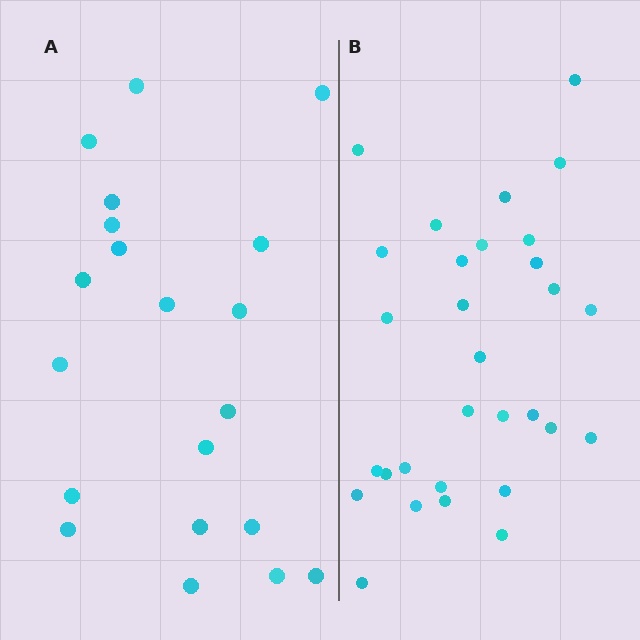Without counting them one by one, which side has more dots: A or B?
Region B (the right region) has more dots.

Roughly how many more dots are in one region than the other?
Region B has roughly 10 or so more dots than region A.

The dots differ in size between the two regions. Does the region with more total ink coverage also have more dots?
No. Region A has more total ink coverage because its dots are larger, but region B actually contains more individual dots. Total area can be misleading — the number of items is what matters here.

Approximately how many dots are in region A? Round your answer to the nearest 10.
About 20 dots.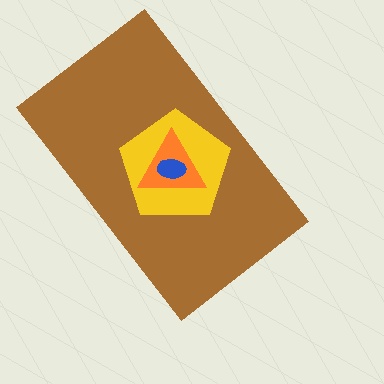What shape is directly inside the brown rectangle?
The yellow pentagon.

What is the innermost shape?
The blue ellipse.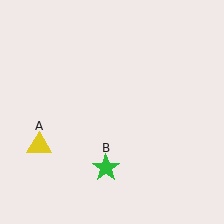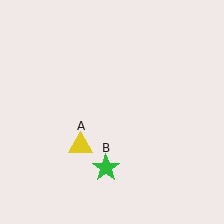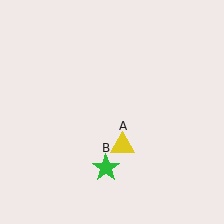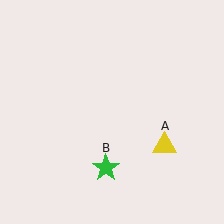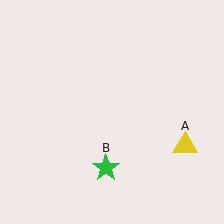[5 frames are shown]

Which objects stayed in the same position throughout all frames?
Green star (object B) remained stationary.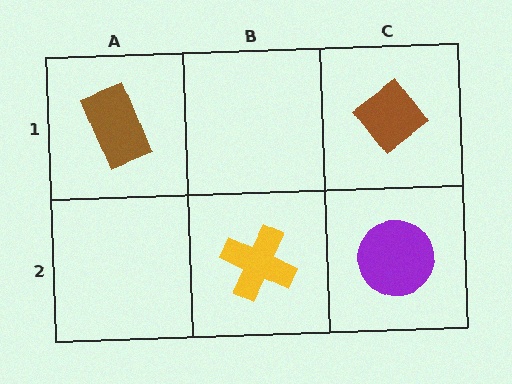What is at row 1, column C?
A brown diamond.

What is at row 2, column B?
A yellow cross.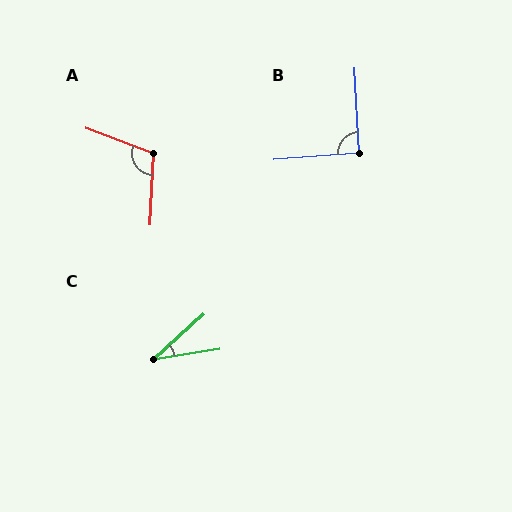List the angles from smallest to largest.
C (33°), B (91°), A (108°).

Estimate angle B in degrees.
Approximately 91 degrees.